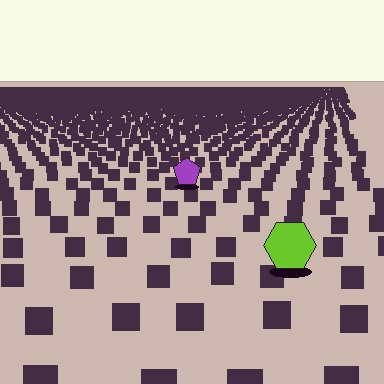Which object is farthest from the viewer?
The purple pentagon is farthest from the viewer. It appears smaller and the ground texture around it is denser.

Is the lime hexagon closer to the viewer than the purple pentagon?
Yes. The lime hexagon is closer — you can tell from the texture gradient: the ground texture is coarser near it.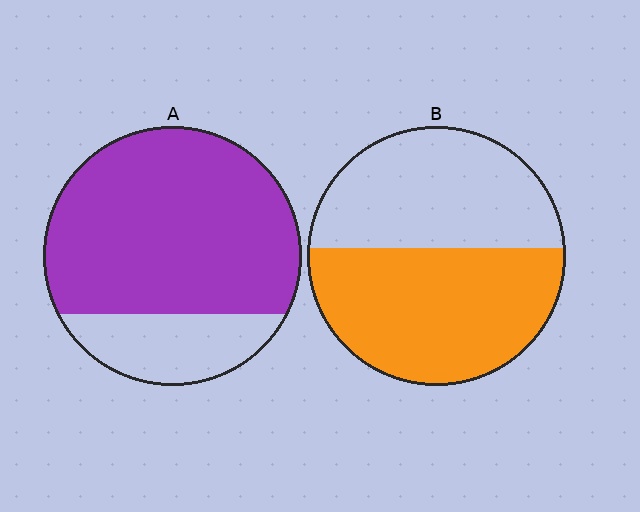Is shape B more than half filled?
Roughly half.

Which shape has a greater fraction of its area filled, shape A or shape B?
Shape A.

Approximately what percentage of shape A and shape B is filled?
A is approximately 75% and B is approximately 55%.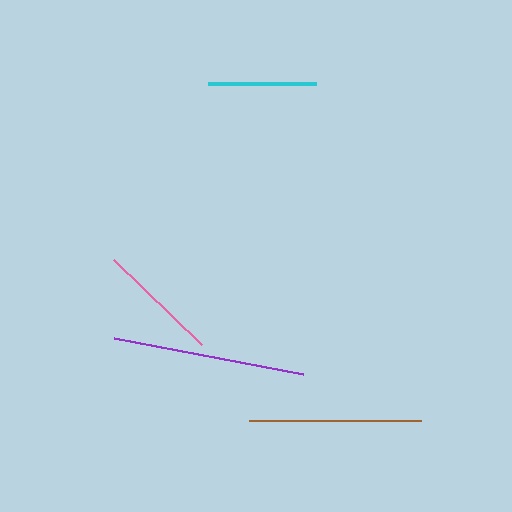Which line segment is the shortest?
The cyan line is the shortest at approximately 108 pixels.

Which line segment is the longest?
The purple line is the longest at approximately 192 pixels.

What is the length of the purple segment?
The purple segment is approximately 192 pixels long.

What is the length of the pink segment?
The pink segment is approximately 123 pixels long.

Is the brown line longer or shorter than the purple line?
The purple line is longer than the brown line.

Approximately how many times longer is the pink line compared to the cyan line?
The pink line is approximately 1.1 times the length of the cyan line.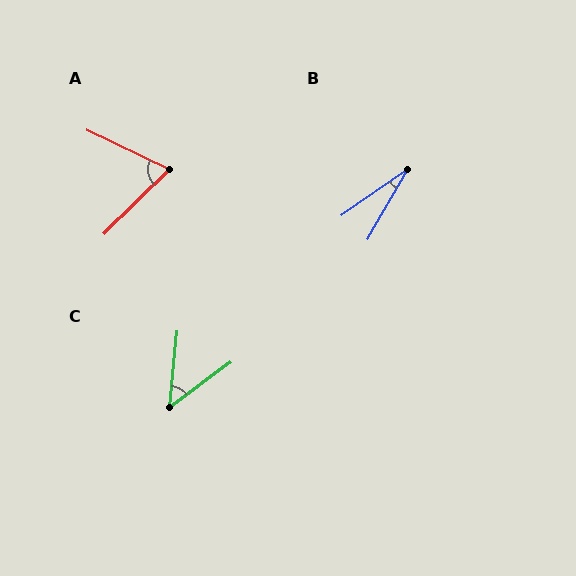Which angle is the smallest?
B, at approximately 25 degrees.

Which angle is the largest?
A, at approximately 70 degrees.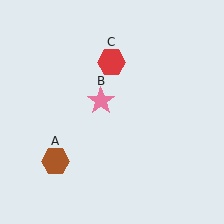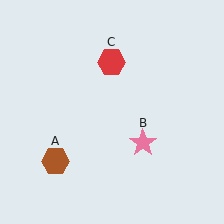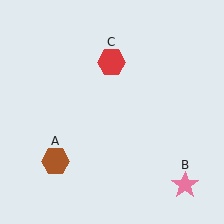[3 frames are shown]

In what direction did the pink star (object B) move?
The pink star (object B) moved down and to the right.